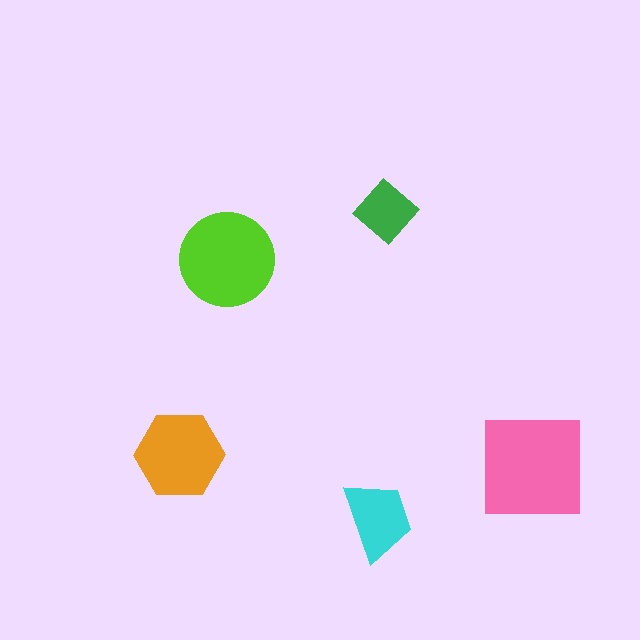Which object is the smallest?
The green diamond.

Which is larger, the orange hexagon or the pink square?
The pink square.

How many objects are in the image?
There are 5 objects in the image.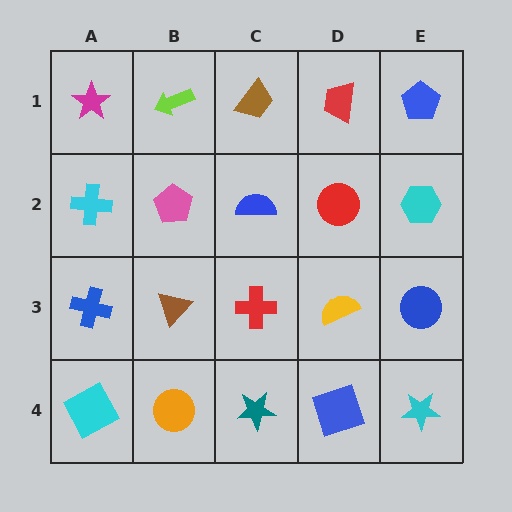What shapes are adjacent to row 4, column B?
A brown triangle (row 3, column B), a cyan square (row 4, column A), a teal star (row 4, column C).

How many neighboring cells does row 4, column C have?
3.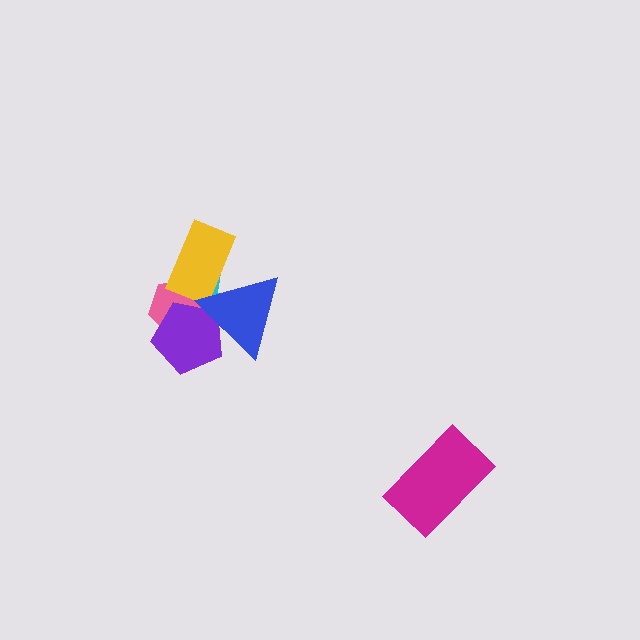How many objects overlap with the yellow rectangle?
3 objects overlap with the yellow rectangle.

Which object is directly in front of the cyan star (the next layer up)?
The pink hexagon is directly in front of the cyan star.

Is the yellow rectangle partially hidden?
Yes, it is partially covered by another shape.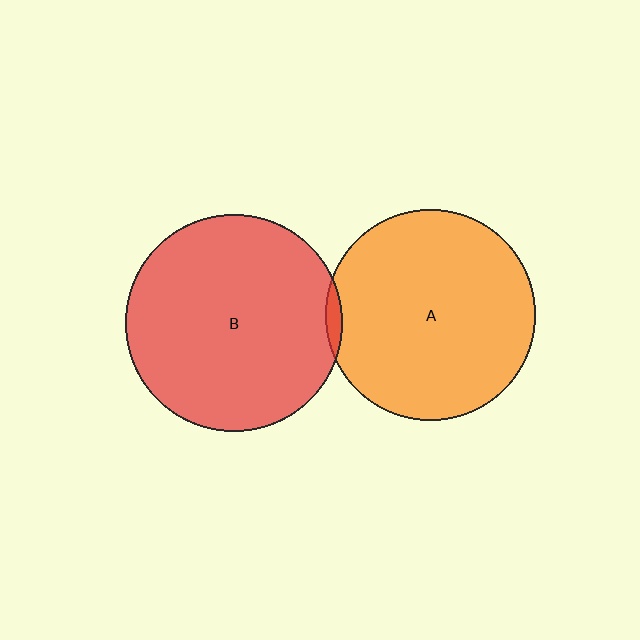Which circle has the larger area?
Circle B (red).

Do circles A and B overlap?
Yes.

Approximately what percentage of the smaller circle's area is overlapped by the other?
Approximately 5%.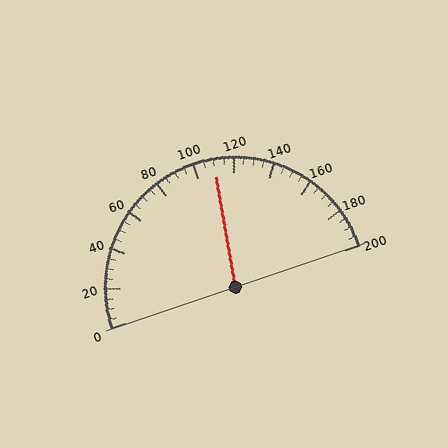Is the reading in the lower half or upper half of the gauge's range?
The reading is in the upper half of the range (0 to 200).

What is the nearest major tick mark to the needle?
The nearest major tick mark is 120.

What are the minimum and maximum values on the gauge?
The gauge ranges from 0 to 200.